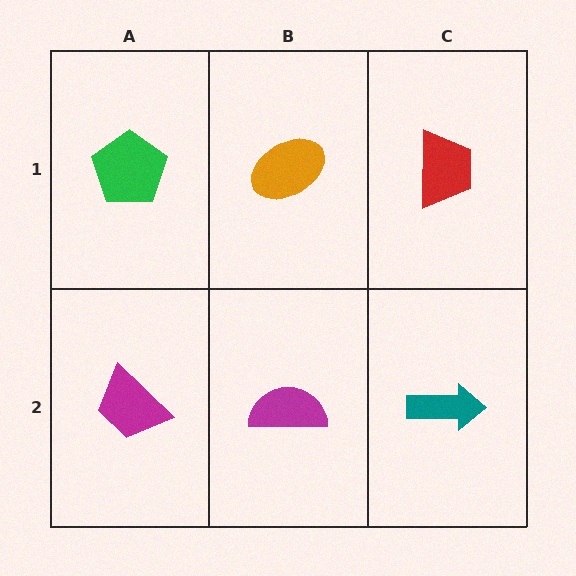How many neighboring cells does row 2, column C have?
2.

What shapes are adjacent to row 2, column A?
A green pentagon (row 1, column A), a magenta semicircle (row 2, column B).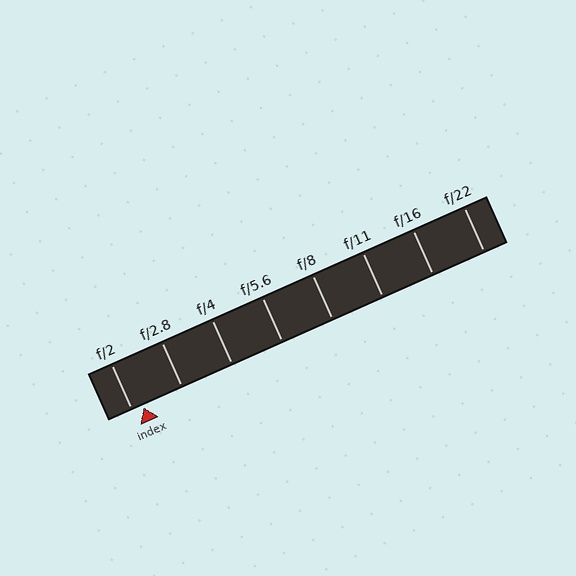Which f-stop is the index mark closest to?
The index mark is closest to f/2.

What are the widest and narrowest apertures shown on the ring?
The widest aperture shown is f/2 and the narrowest is f/22.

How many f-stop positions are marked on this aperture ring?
There are 8 f-stop positions marked.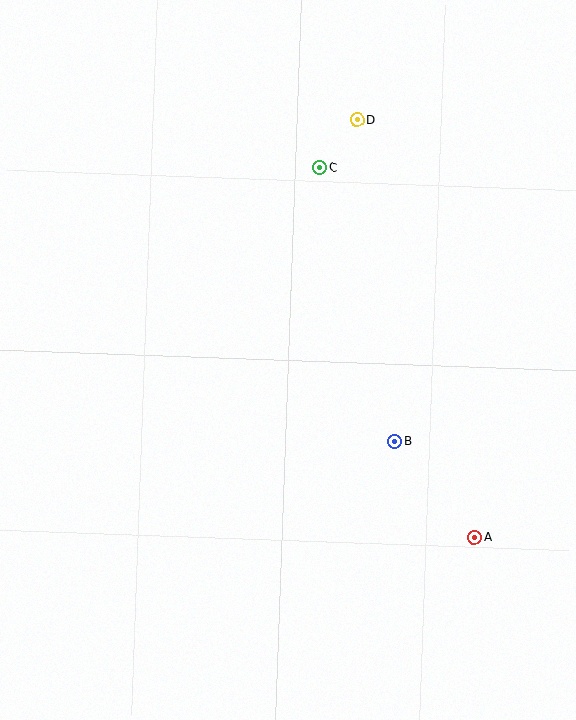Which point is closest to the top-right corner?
Point D is closest to the top-right corner.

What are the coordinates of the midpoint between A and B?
The midpoint between A and B is at (435, 489).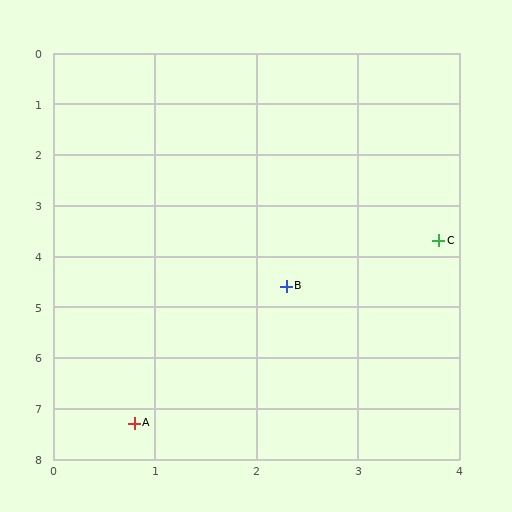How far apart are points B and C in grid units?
Points B and C are about 1.7 grid units apart.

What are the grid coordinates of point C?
Point C is at approximately (3.8, 3.7).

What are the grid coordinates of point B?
Point B is at approximately (2.3, 4.6).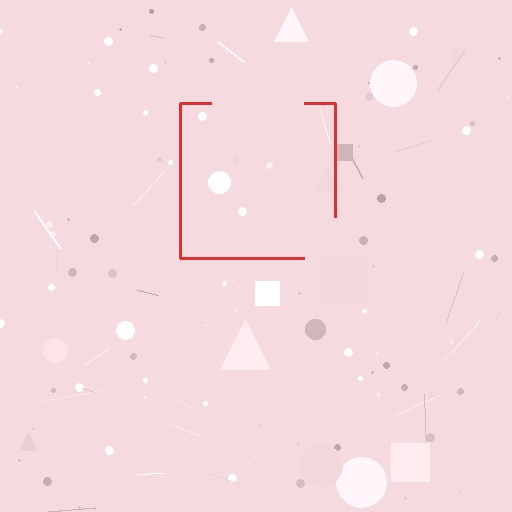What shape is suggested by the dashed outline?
The dashed outline suggests a square.